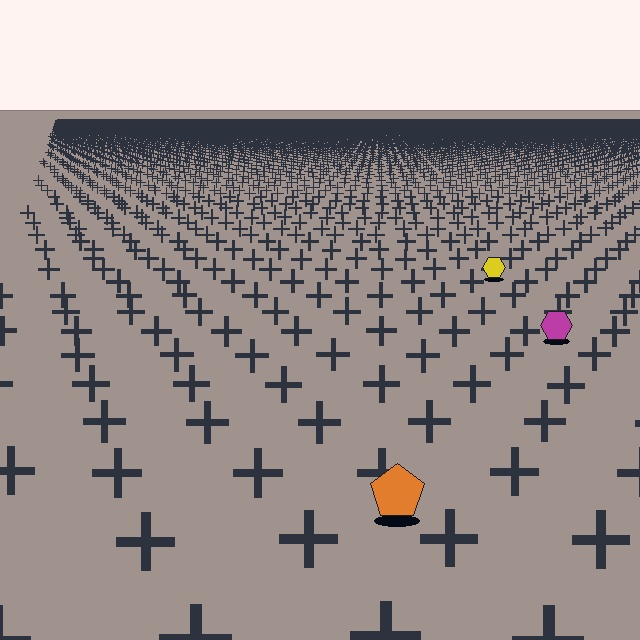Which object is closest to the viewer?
The orange pentagon is closest. The texture marks near it are larger and more spread out.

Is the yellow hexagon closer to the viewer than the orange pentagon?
No. The orange pentagon is closer — you can tell from the texture gradient: the ground texture is coarser near it.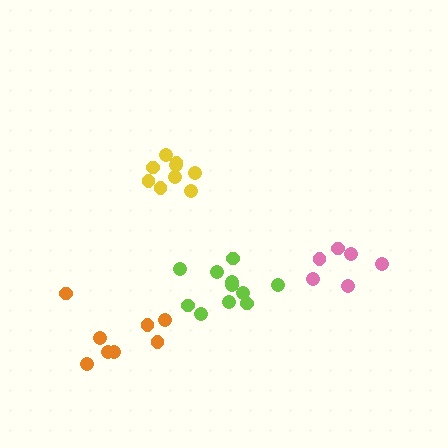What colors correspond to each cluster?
The clusters are colored: yellow, orange, lime, pink.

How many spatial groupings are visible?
There are 4 spatial groupings.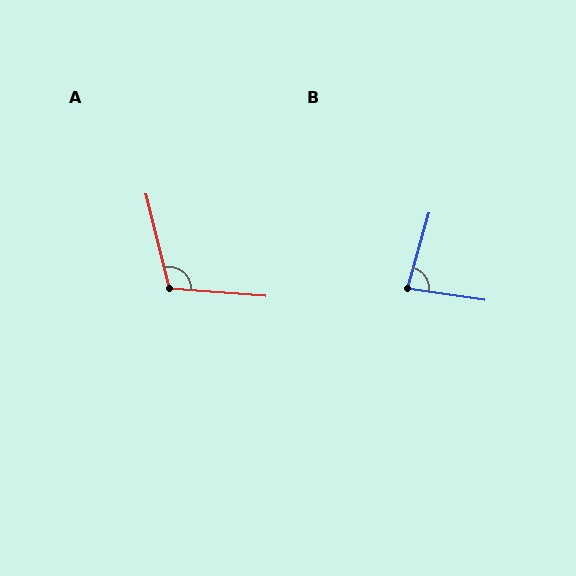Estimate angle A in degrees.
Approximately 109 degrees.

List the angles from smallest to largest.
B (83°), A (109°).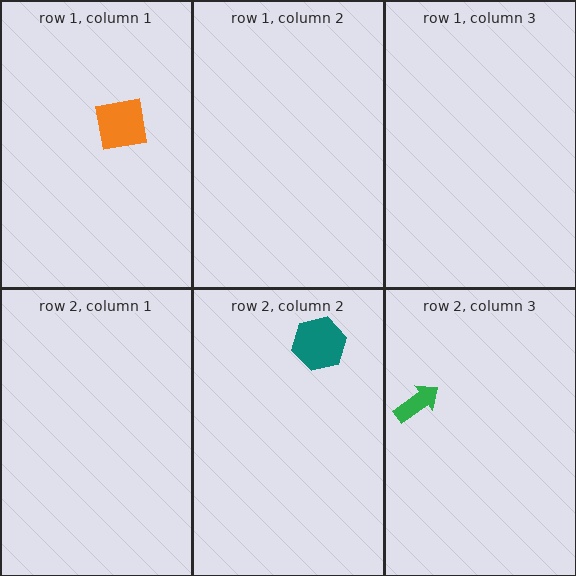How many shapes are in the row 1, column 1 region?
1.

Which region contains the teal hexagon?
The row 2, column 2 region.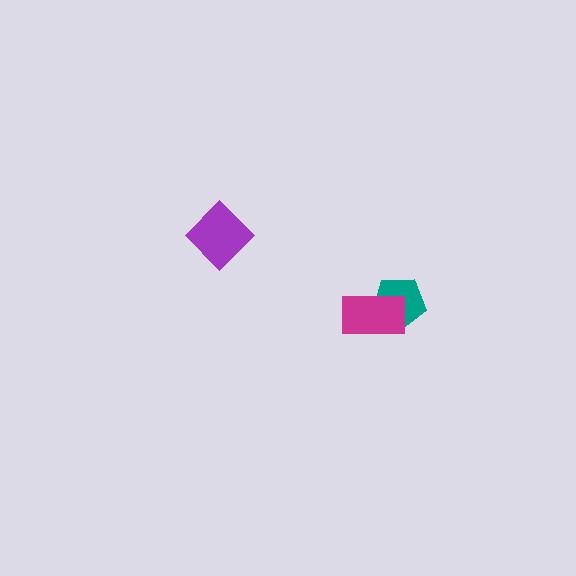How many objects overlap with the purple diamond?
0 objects overlap with the purple diamond.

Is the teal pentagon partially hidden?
Yes, it is partially covered by another shape.